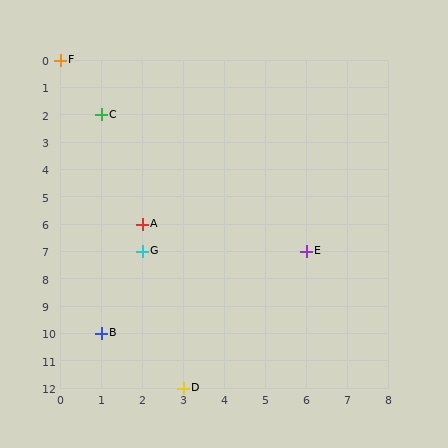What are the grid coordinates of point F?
Point F is at grid coordinates (0, 0).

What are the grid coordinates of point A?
Point A is at grid coordinates (2, 6).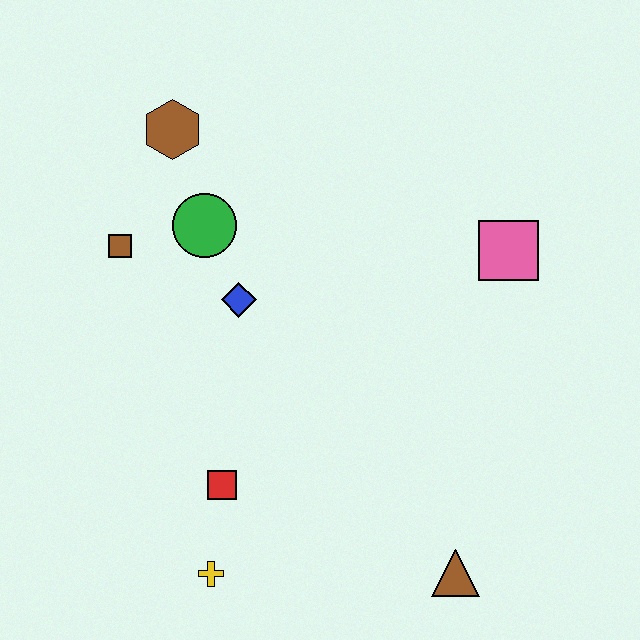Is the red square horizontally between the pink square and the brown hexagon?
Yes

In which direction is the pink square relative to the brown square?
The pink square is to the right of the brown square.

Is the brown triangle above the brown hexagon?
No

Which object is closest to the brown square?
The green circle is closest to the brown square.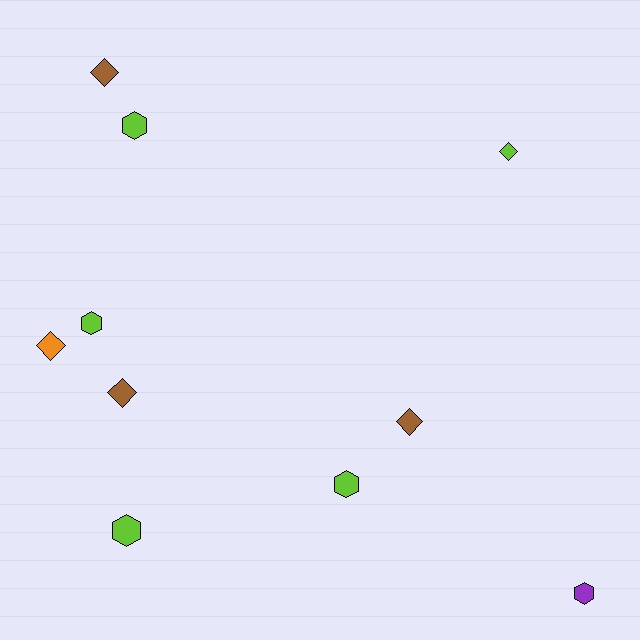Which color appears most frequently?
Lime, with 5 objects.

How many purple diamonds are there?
There are no purple diamonds.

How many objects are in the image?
There are 10 objects.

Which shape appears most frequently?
Diamond, with 5 objects.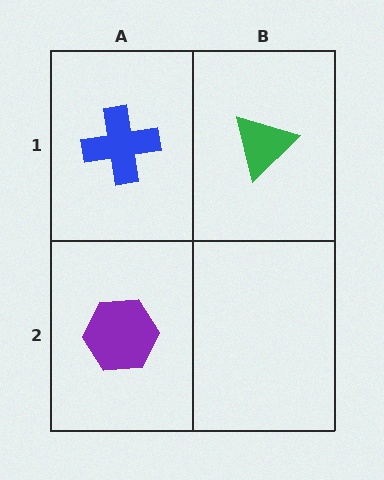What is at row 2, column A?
A purple hexagon.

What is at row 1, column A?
A blue cross.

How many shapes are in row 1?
2 shapes.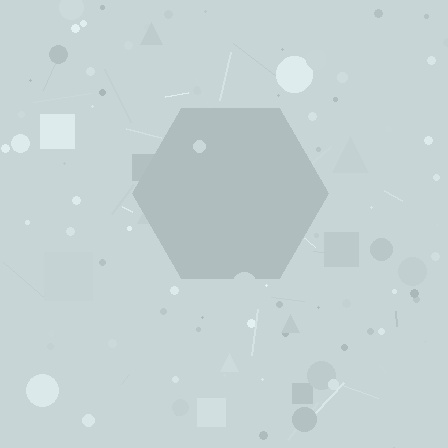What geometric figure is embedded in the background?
A hexagon is embedded in the background.